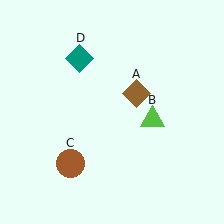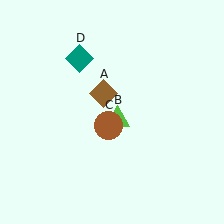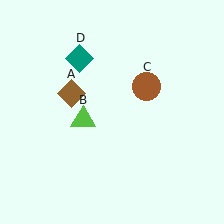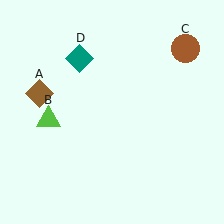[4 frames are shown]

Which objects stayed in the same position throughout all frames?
Teal diamond (object D) remained stationary.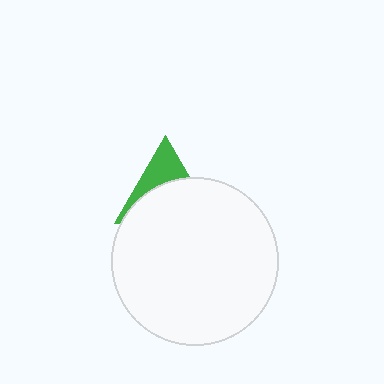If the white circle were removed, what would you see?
You would see the complete green triangle.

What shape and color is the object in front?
The object in front is a white circle.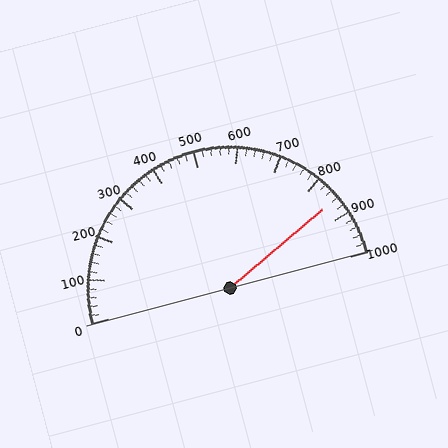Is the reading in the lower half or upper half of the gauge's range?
The reading is in the upper half of the range (0 to 1000).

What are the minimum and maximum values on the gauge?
The gauge ranges from 0 to 1000.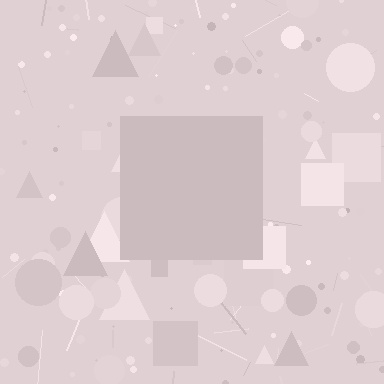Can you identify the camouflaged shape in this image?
The camouflaged shape is a square.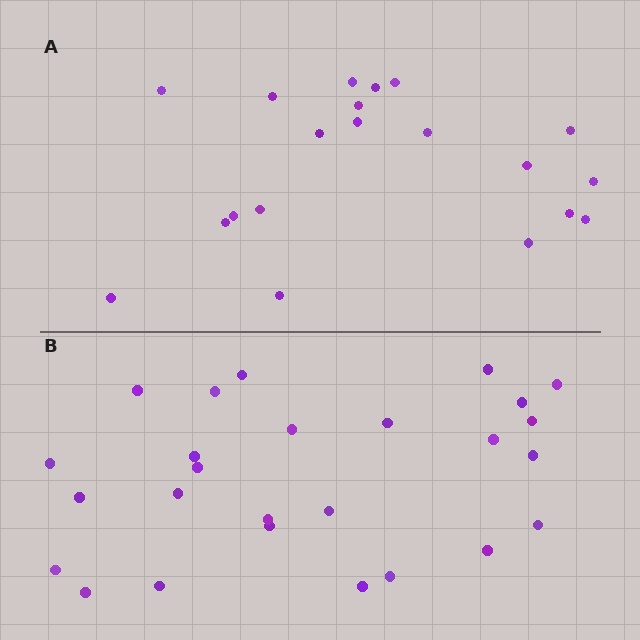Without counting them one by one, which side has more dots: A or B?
Region B (the bottom region) has more dots.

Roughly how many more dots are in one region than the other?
Region B has about 6 more dots than region A.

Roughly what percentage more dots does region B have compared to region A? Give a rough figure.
About 30% more.